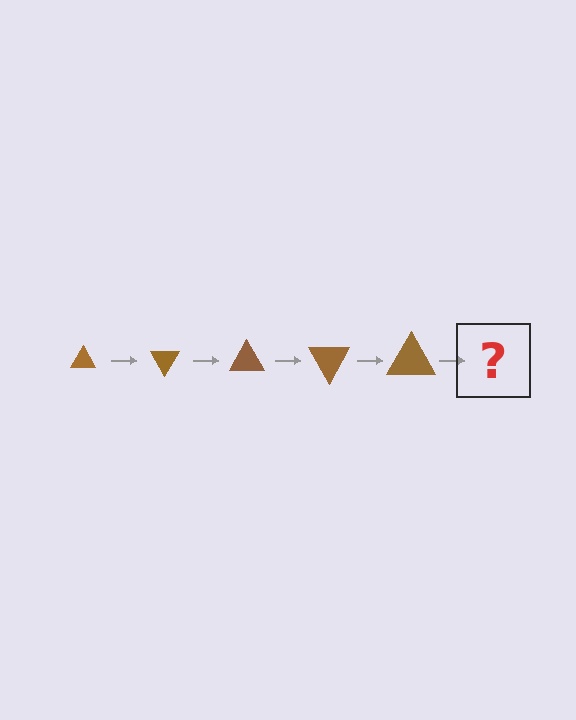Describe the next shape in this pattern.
It should be a triangle, larger than the previous one and rotated 300 degrees from the start.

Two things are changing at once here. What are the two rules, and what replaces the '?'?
The two rules are that the triangle grows larger each step and it rotates 60 degrees each step. The '?' should be a triangle, larger than the previous one and rotated 300 degrees from the start.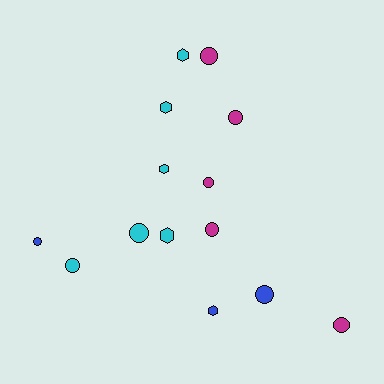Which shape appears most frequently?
Circle, with 9 objects.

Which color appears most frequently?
Cyan, with 6 objects.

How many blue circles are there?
There are 2 blue circles.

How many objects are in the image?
There are 14 objects.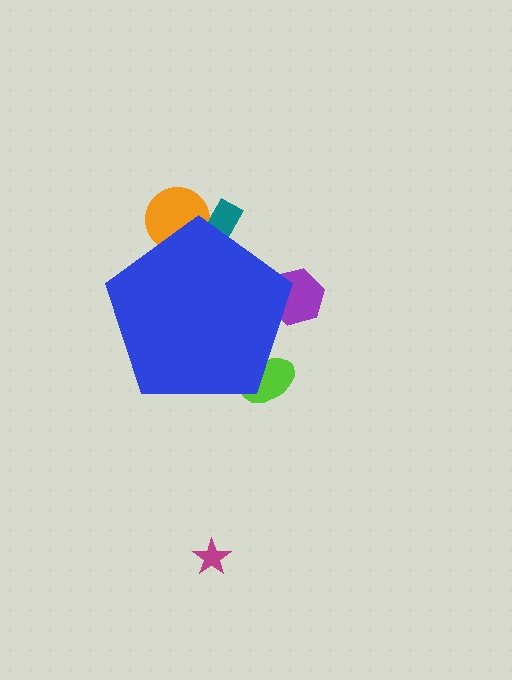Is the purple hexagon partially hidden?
Yes, the purple hexagon is partially hidden behind the blue pentagon.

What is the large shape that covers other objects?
A blue pentagon.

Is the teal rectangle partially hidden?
Yes, the teal rectangle is partially hidden behind the blue pentagon.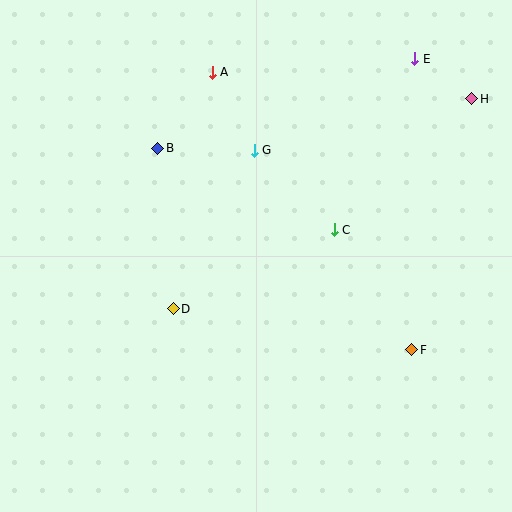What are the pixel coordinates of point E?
Point E is at (415, 59).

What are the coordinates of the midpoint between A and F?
The midpoint between A and F is at (312, 211).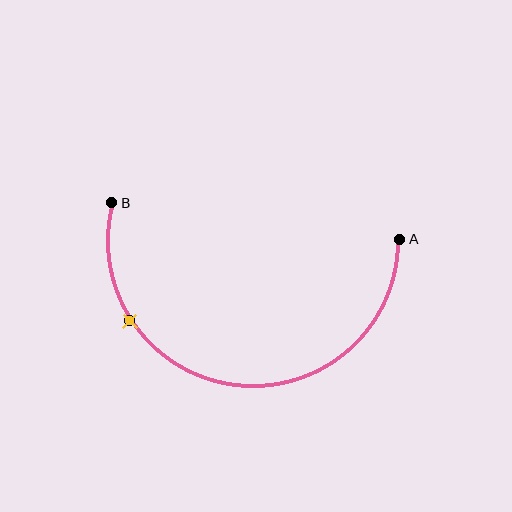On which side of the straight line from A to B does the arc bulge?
The arc bulges below the straight line connecting A and B.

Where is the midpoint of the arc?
The arc midpoint is the point on the curve farthest from the straight line joining A and B. It sits below that line.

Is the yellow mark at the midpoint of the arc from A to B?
No. The yellow mark lies on the arc but is closer to endpoint B. The arc midpoint would be at the point on the curve equidistant along the arc from both A and B.